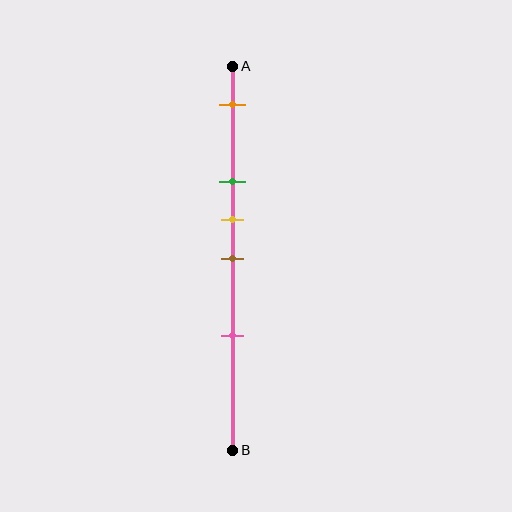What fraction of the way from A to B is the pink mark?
The pink mark is approximately 70% (0.7) of the way from A to B.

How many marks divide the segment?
There are 5 marks dividing the segment.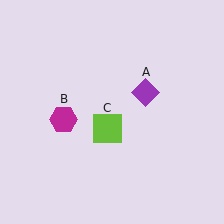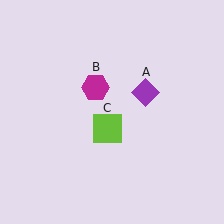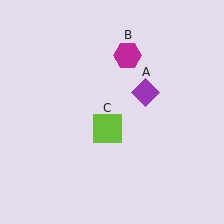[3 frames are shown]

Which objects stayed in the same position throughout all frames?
Purple diamond (object A) and lime square (object C) remained stationary.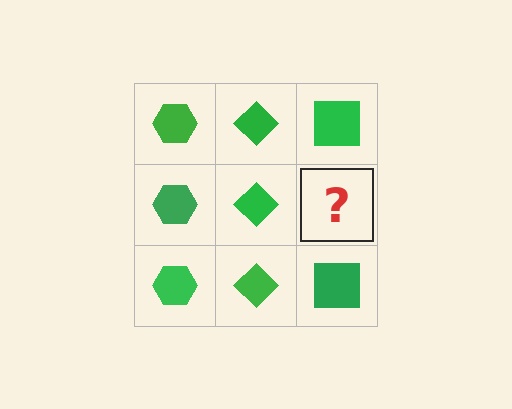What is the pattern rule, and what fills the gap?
The rule is that each column has a consistent shape. The gap should be filled with a green square.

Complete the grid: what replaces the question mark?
The question mark should be replaced with a green square.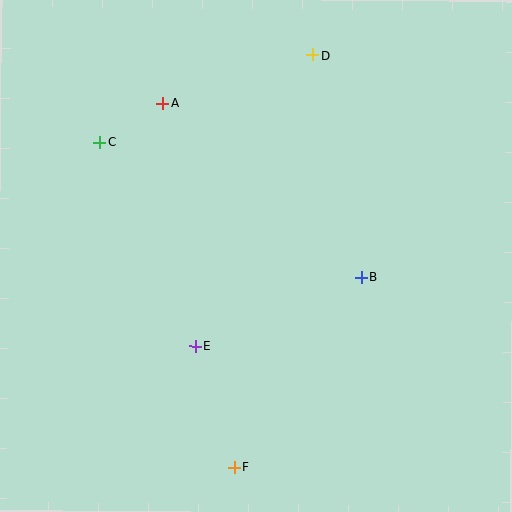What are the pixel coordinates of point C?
Point C is at (100, 142).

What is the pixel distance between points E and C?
The distance between E and C is 225 pixels.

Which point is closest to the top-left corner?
Point C is closest to the top-left corner.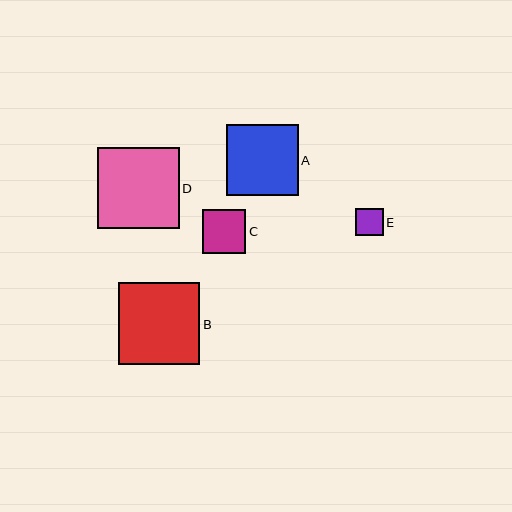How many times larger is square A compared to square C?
Square A is approximately 1.6 times the size of square C.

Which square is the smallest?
Square E is the smallest with a size of approximately 27 pixels.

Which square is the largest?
Square B is the largest with a size of approximately 81 pixels.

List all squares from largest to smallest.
From largest to smallest: B, D, A, C, E.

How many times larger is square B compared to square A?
Square B is approximately 1.1 times the size of square A.